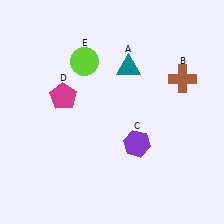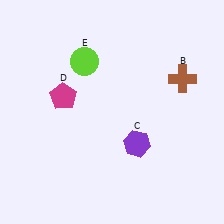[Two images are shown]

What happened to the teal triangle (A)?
The teal triangle (A) was removed in Image 2. It was in the top-right area of Image 1.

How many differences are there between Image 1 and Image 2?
There is 1 difference between the two images.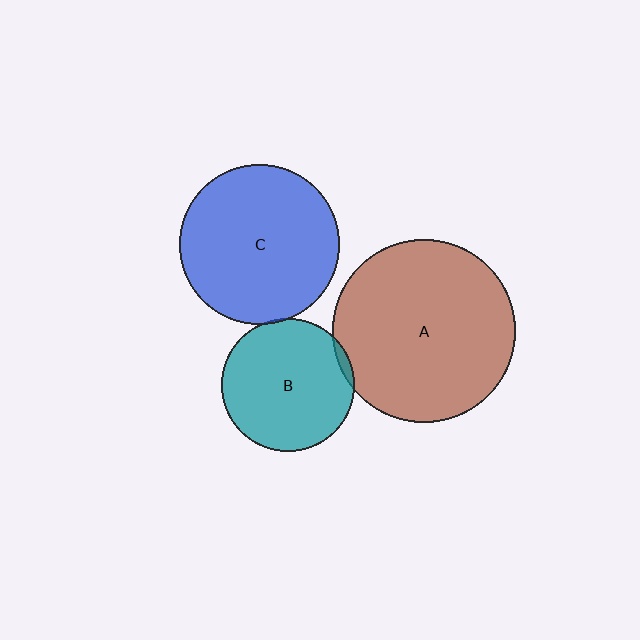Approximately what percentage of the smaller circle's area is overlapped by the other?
Approximately 5%.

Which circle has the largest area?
Circle A (brown).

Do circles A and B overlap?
Yes.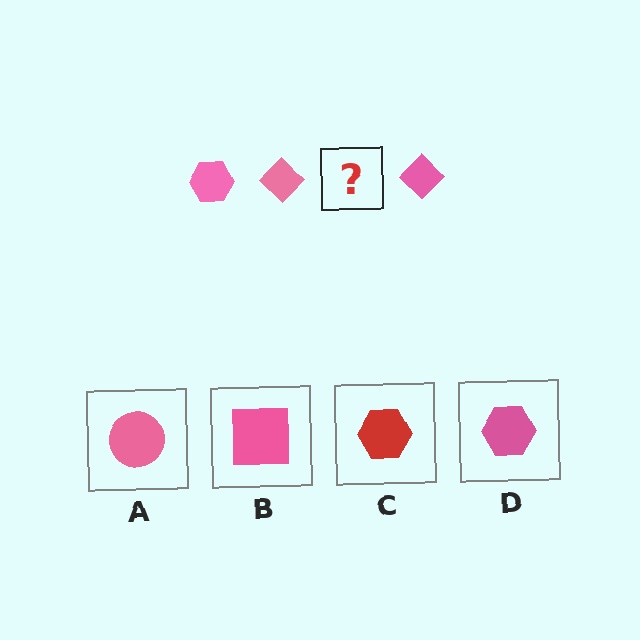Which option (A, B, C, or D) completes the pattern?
D.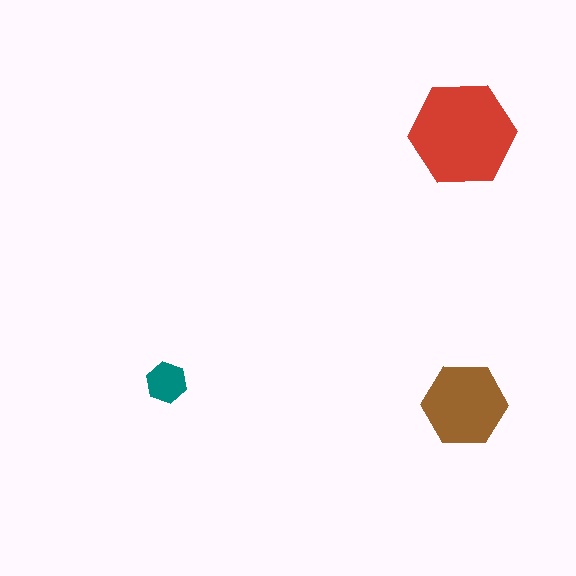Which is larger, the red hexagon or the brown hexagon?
The red one.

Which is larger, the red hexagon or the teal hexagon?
The red one.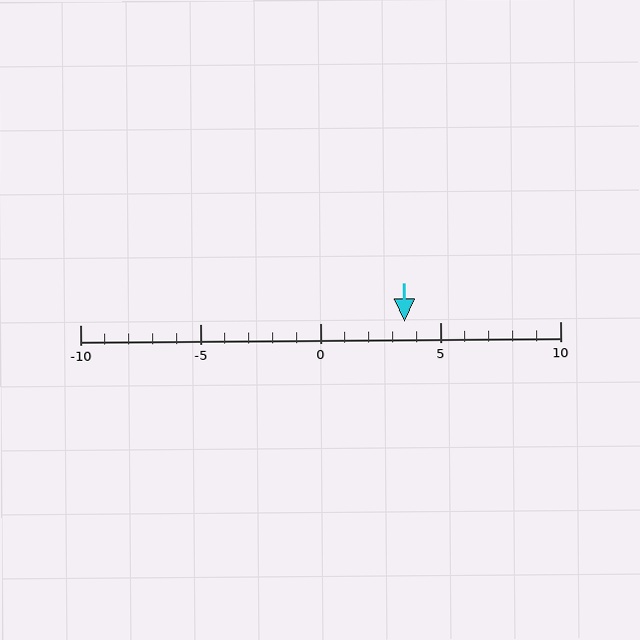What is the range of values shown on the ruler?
The ruler shows values from -10 to 10.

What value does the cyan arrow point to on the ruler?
The cyan arrow points to approximately 4.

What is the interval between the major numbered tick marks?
The major tick marks are spaced 5 units apart.